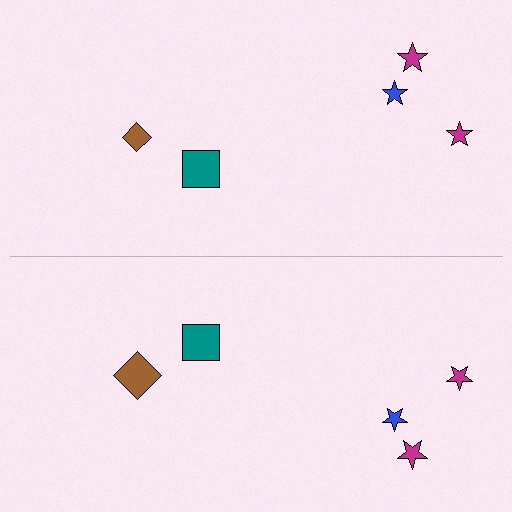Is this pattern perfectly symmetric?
No, the pattern is not perfectly symmetric. The brown diamond on the bottom side has a different size than its mirror counterpart.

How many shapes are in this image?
There are 10 shapes in this image.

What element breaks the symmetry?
The brown diamond on the bottom side has a different size than its mirror counterpart.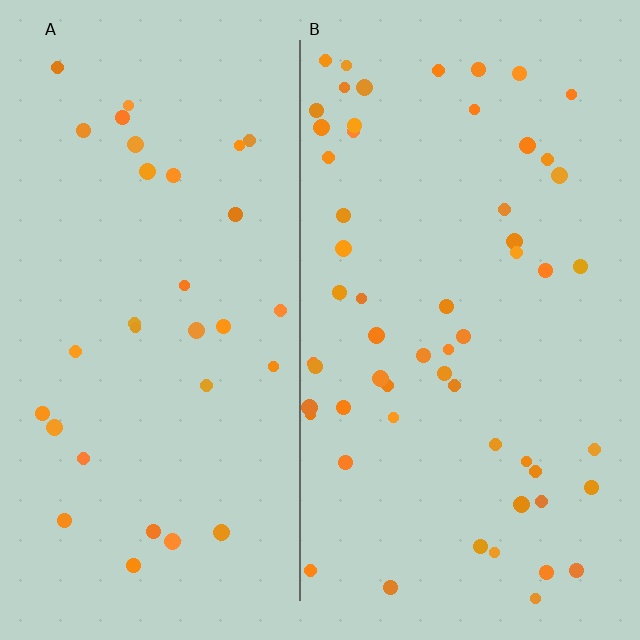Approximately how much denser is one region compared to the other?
Approximately 1.8× — region B over region A.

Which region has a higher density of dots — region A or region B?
B (the right).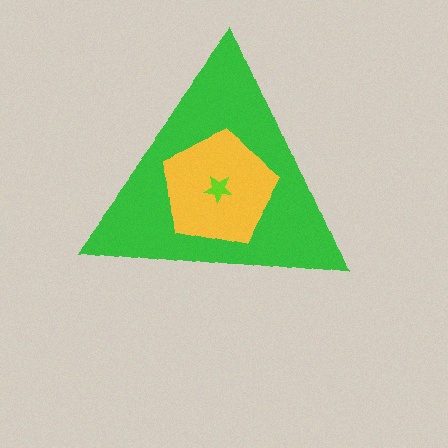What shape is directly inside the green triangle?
The yellow pentagon.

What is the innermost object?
The lime star.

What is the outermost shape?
The green triangle.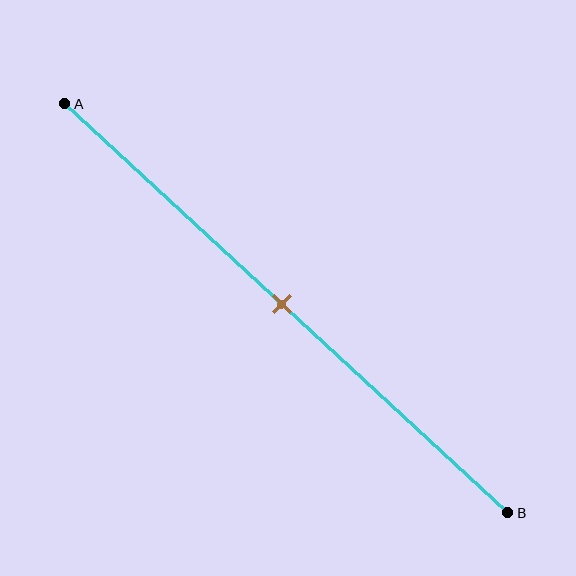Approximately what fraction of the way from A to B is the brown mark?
The brown mark is approximately 50% of the way from A to B.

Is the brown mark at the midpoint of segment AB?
Yes, the mark is approximately at the midpoint.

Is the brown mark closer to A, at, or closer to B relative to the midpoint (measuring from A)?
The brown mark is approximately at the midpoint of segment AB.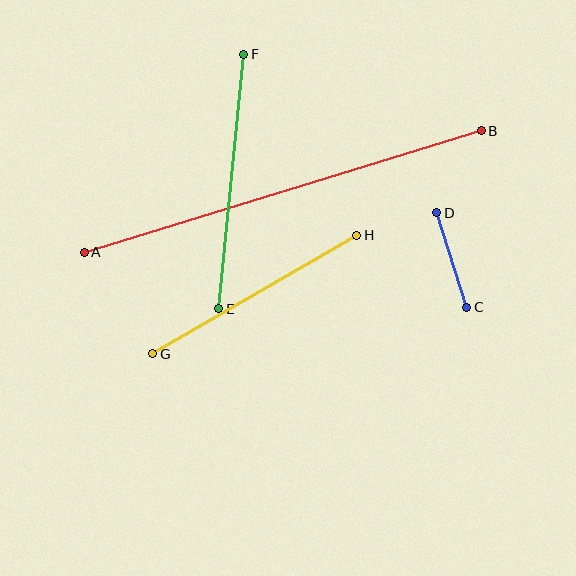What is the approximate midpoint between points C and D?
The midpoint is at approximately (452, 260) pixels.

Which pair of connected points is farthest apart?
Points A and B are farthest apart.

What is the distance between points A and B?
The distance is approximately 415 pixels.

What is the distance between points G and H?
The distance is approximately 236 pixels.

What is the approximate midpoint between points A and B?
The midpoint is at approximately (283, 192) pixels.